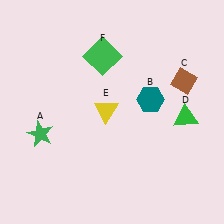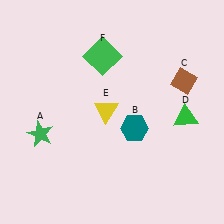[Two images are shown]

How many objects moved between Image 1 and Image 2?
1 object moved between the two images.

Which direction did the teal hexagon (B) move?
The teal hexagon (B) moved down.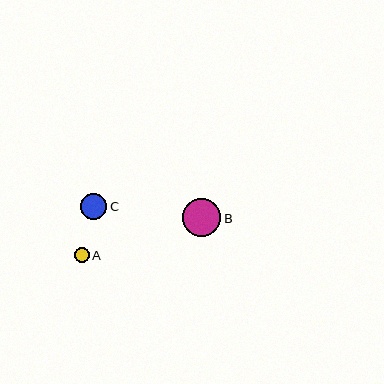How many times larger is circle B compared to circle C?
Circle B is approximately 1.5 times the size of circle C.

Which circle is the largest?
Circle B is the largest with a size of approximately 38 pixels.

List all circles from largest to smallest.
From largest to smallest: B, C, A.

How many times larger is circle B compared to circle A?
Circle B is approximately 2.5 times the size of circle A.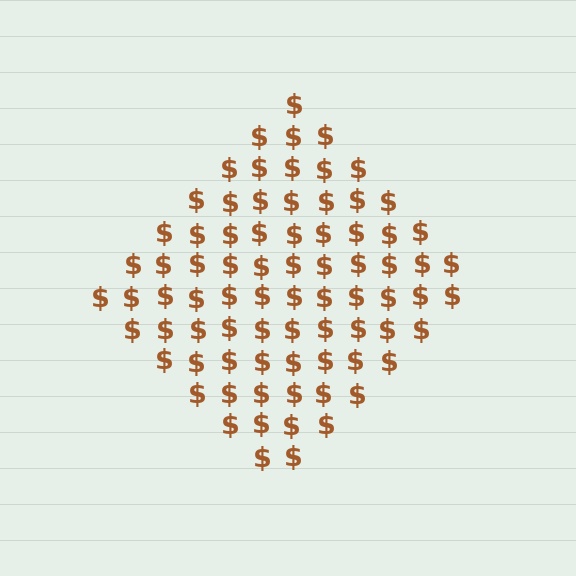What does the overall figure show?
The overall figure shows a diamond.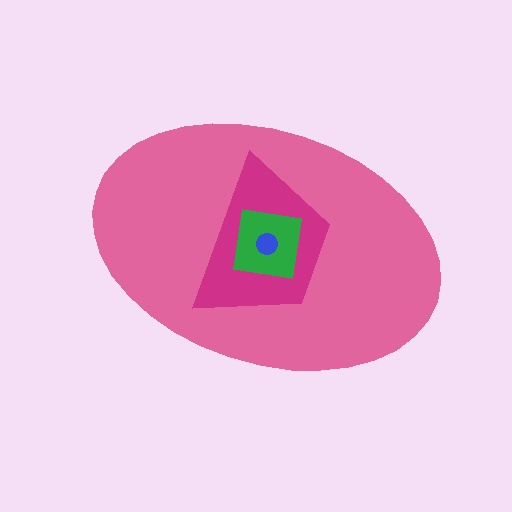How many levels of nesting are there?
4.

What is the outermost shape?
The pink ellipse.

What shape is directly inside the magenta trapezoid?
The green square.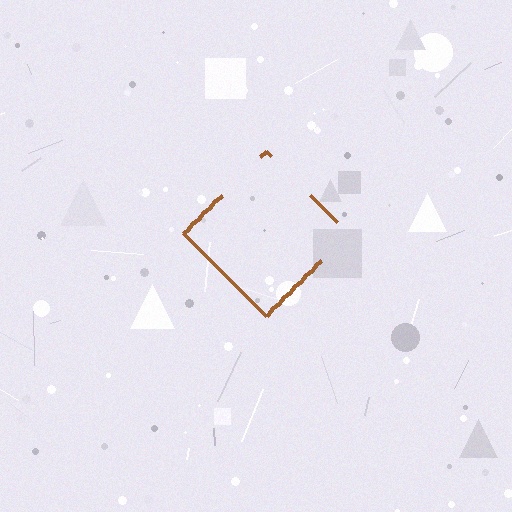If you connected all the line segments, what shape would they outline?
They would outline a diamond.